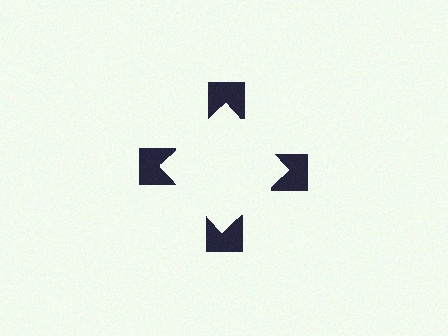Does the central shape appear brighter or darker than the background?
It typically appears slightly brighter than the background, even though no actual brightness change is drawn.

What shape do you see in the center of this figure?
An illusory square — its edges are inferred from the aligned wedge cuts in the notched squares, not physically drawn.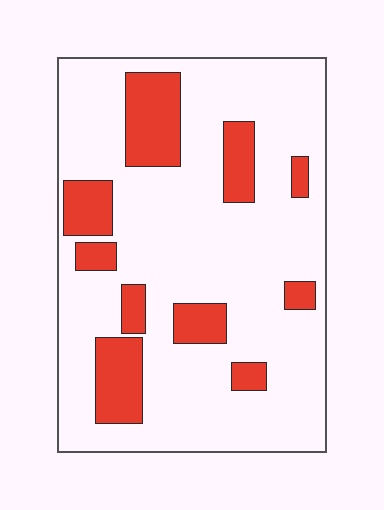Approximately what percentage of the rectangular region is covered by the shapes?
Approximately 20%.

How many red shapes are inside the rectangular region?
10.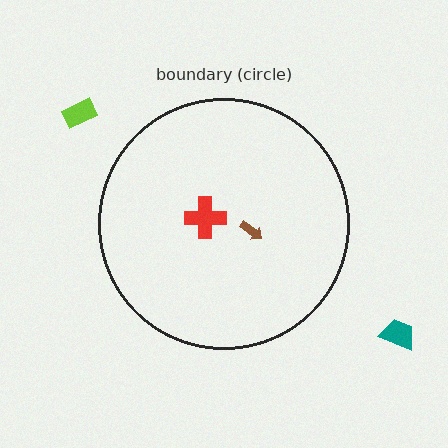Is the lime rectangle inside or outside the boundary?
Outside.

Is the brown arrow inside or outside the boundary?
Inside.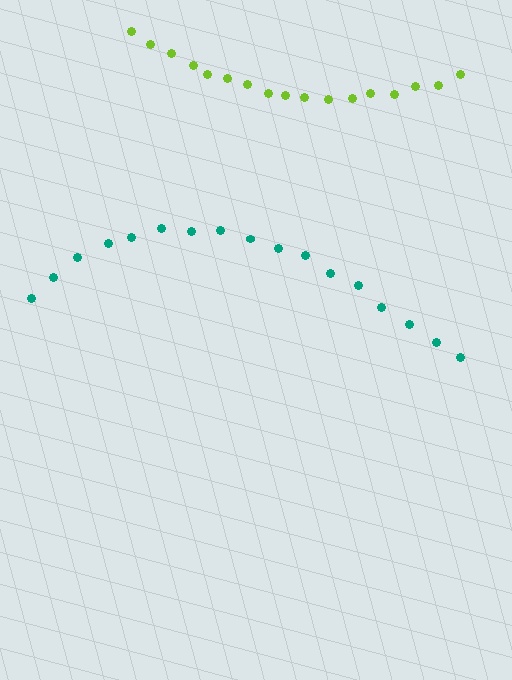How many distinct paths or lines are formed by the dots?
There are 2 distinct paths.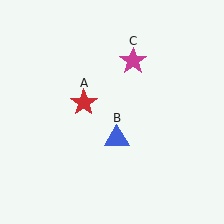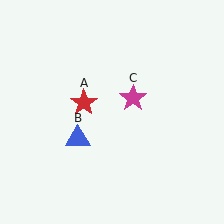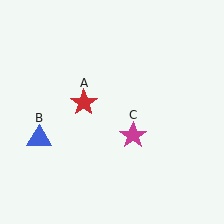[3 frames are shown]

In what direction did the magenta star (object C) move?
The magenta star (object C) moved down.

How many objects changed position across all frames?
2 objects changed position: blue triangle (object B), magenta star (object C).